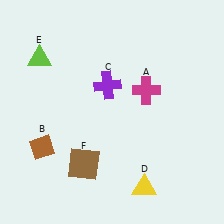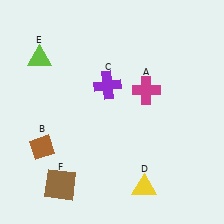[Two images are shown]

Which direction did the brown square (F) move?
The brown square (F) moved left.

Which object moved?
The brown square (F) moved left.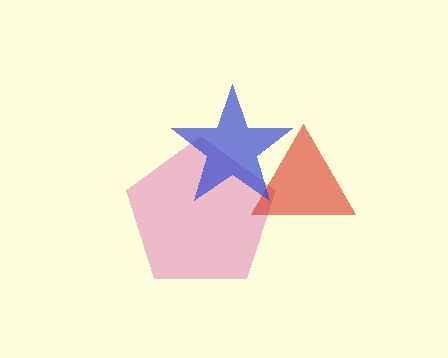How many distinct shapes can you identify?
There are 3 distinct shapes: a pink pentagon, a red triangle, a blue star.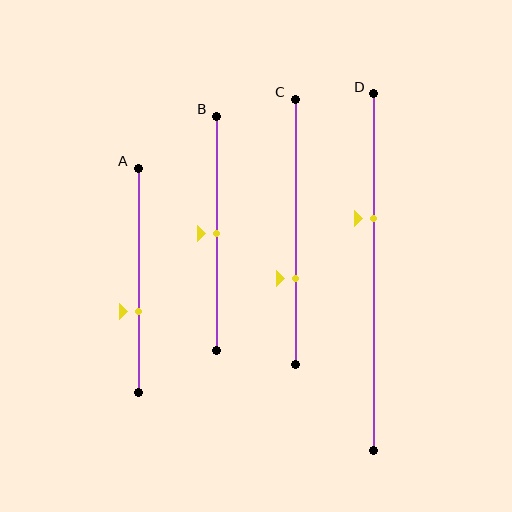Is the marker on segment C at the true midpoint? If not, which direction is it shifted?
No, the marker on segment C is shifted downward by about 17% of the segment length.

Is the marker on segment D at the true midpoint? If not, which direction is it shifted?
No, the marker on segment D is shifted upward by about 15% of the segment length.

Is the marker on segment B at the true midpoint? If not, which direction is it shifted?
Yes, the marker on segment B is at the true midpoint.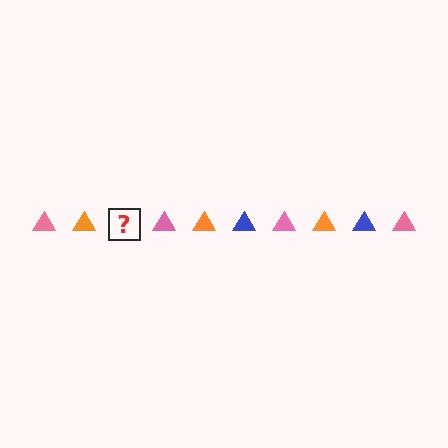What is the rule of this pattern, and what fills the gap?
The rule is that the pattern cycles through pink, orange, blue triangles. The gap should be filled with a blue triangle.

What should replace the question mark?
The question mark should be replaced with a blue triangle.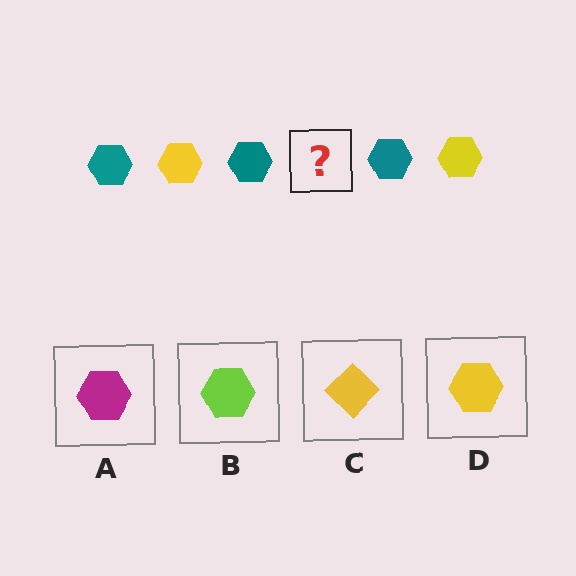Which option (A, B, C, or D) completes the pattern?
D.